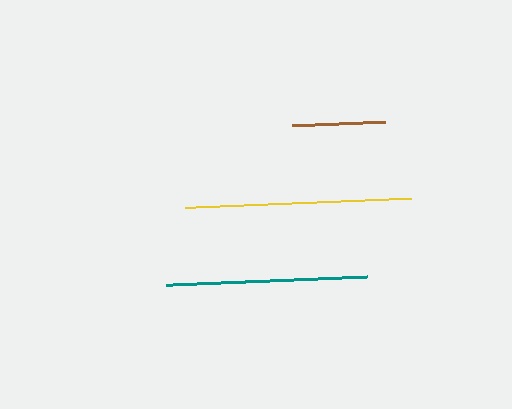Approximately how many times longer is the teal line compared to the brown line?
The teal line is approximately 2.2 times the length of the brown line.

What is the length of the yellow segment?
The yellow segment is approximately 226 pixels long.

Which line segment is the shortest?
The brown line is the shortest at approximately 93 pixels.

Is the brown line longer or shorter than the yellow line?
The yellow line is longer than the brown line.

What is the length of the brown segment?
The brown segment is approximately 93 pixels long.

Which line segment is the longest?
The yellow line is the longest at approximately 226 pixels.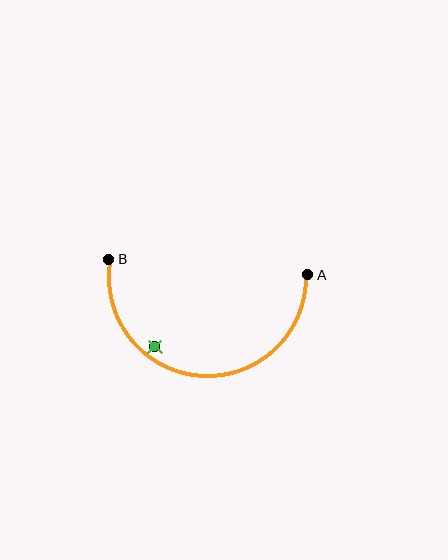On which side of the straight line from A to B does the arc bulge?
The arc bulges below the straight line connecting A and B.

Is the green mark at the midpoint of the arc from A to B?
No — the green mark does not lie on the arc at all. It sits slightly inside the curve.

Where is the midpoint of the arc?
The arc midpoint is the point on the curve farthest from the straight line joining A and B. It sits below that line.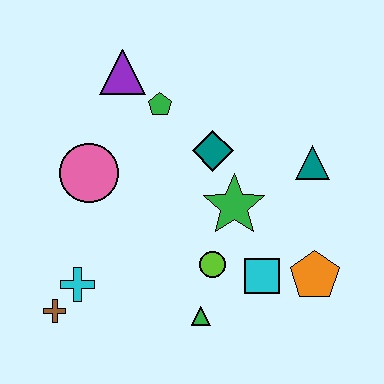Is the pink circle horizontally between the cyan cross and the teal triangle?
Yes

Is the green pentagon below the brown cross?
No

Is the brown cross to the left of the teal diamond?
Yes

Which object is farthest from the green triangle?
The purple triangle is farthest from the green triangle.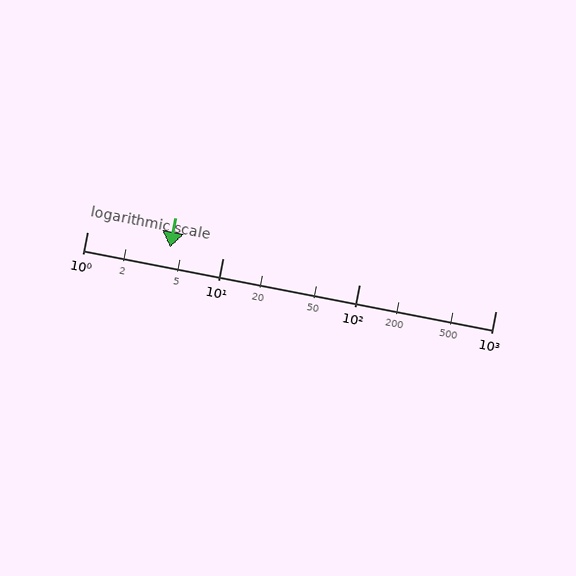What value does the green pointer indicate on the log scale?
The pointer indicates approximately 4.1.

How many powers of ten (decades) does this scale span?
The scale spans 3 decades, from 1 to 1000.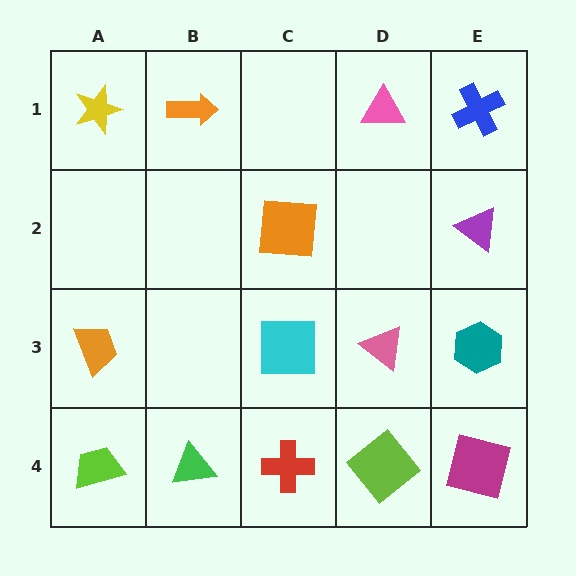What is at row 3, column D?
A pink triangle.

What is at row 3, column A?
An orange trapezoid.